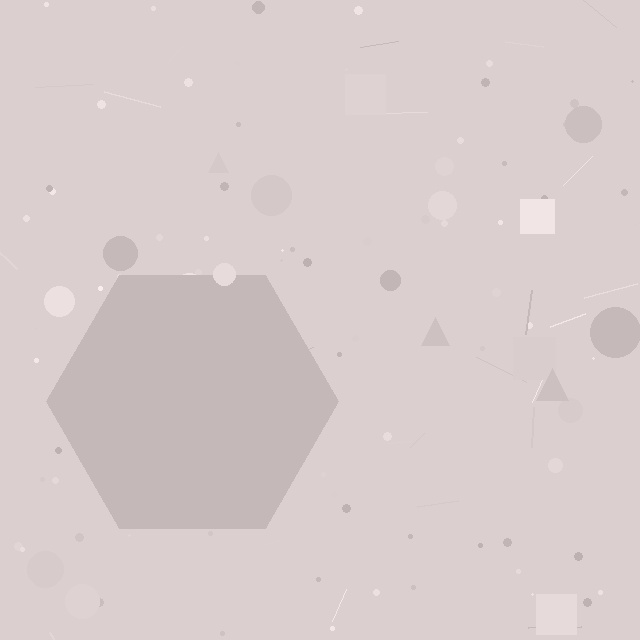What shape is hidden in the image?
A hexagon is hidden in the image.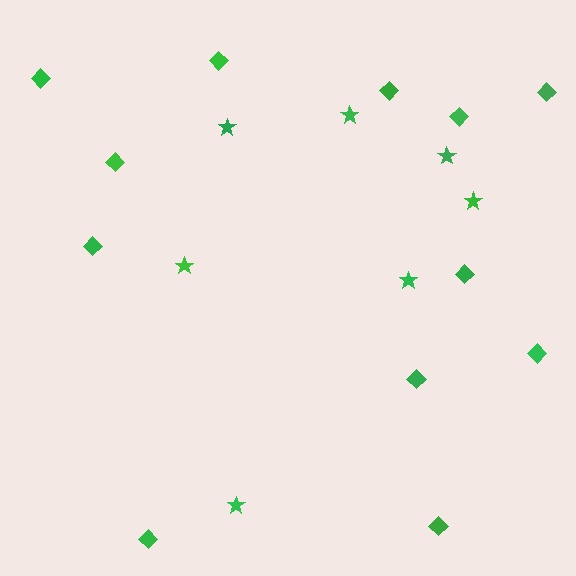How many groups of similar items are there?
There are 2 groups: one group of diamonds (12) and one group of stars (7).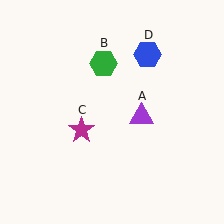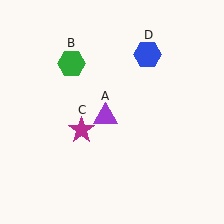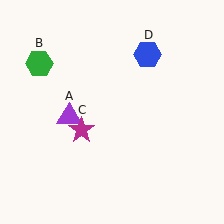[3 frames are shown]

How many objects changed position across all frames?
2 objects changed position: purple triangle (object A), green hexagon (object B).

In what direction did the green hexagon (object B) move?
The green hexagon (object B) moved left.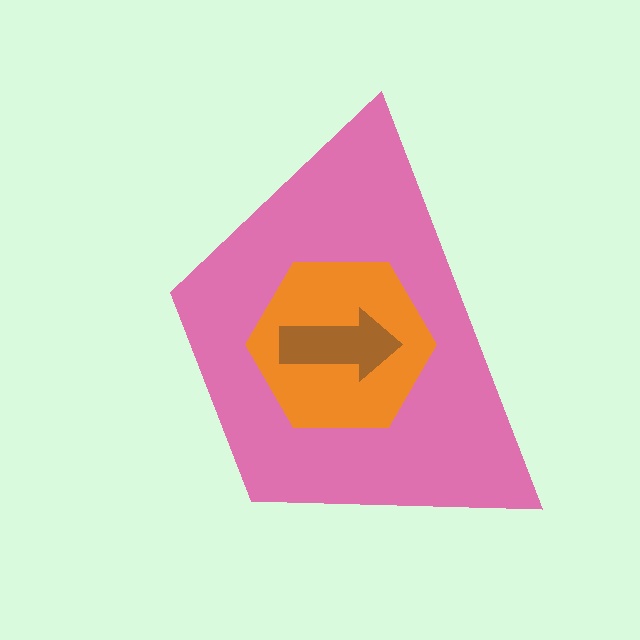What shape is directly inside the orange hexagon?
The brown arrow.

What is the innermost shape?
The brown arrow.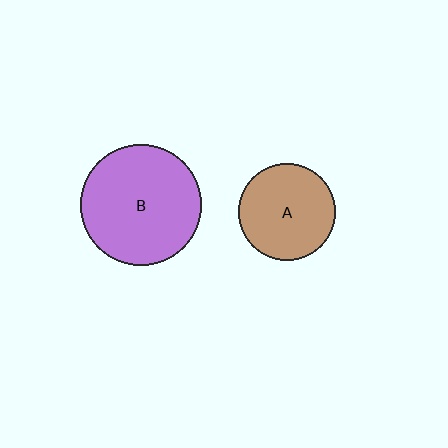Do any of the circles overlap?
No, none of the circles overlap.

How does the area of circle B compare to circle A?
Approximately 1.5 times.